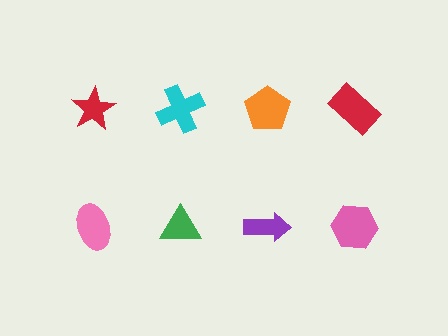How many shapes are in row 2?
4 shapes.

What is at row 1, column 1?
A red star.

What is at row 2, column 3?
A purple arrow.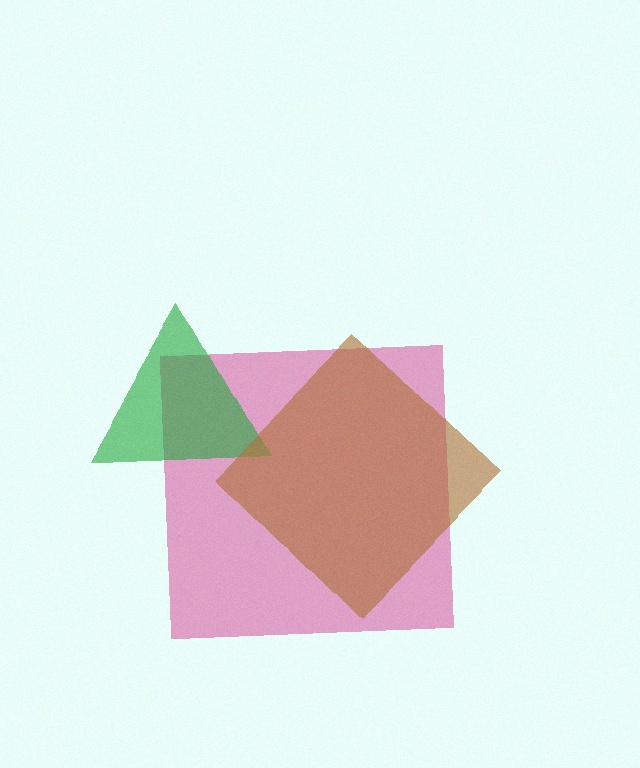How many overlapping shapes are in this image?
There are 3 overlapping shapes in the image.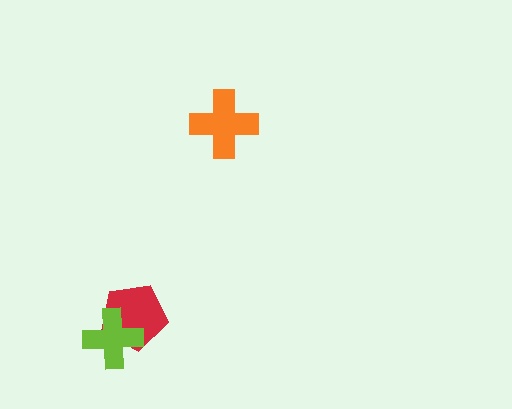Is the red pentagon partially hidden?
Yes, it is partially covered by another shape.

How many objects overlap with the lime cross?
1 object overlaps with the lime cross.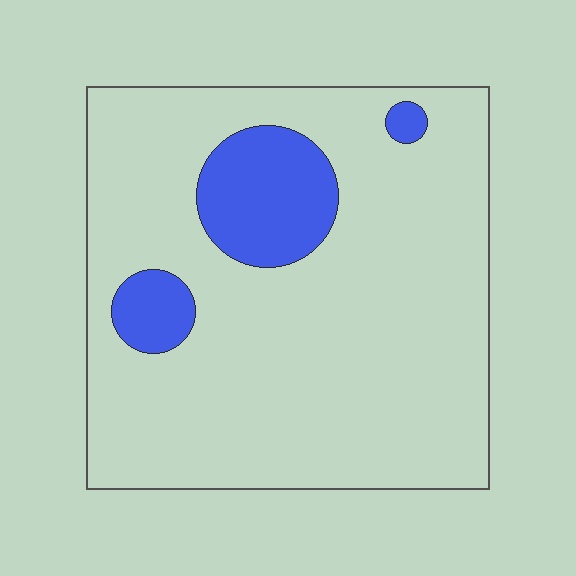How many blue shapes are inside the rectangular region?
3.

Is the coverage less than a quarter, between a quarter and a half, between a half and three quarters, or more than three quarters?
Less than a quarter.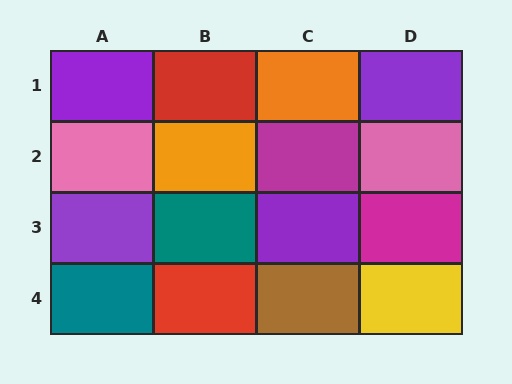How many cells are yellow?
1 cell is yellow.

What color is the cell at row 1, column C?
Orange.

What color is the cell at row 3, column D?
Magenta.